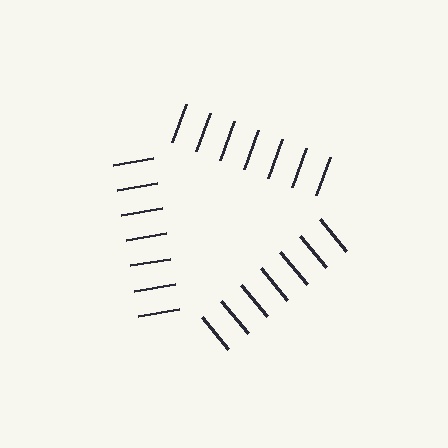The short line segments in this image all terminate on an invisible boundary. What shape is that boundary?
An illusory triangle — the line segments terminate on its edges but no continuous stroke is drawn.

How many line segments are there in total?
21 — 7 along each of the 3 edges.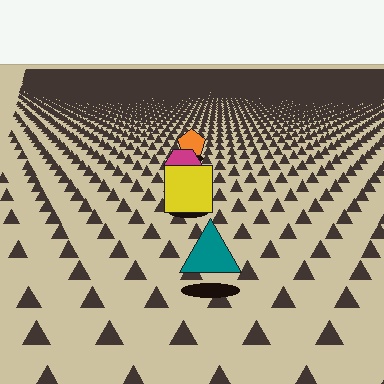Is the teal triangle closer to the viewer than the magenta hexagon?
Yes. The teal triangle is closer — you can tell from the texture gradient: the ground texture is coarser near it.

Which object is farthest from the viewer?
The orange pentagon is farthest from the viewer. It appears smaller and the ground texture around it is denser.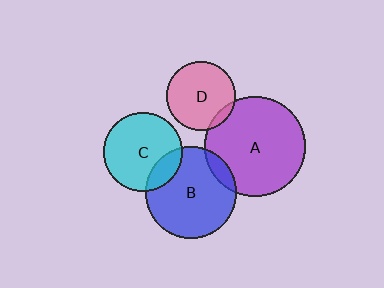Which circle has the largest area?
Circle A (purple).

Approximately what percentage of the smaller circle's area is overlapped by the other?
Approximately 10%.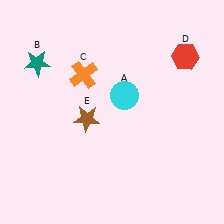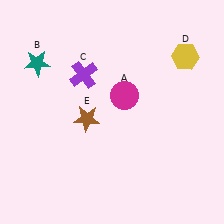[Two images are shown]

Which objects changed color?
A changed from cyan to magenta. C changed from orange to purple. D changed from red to yellow.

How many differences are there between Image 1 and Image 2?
There are 3 differences between the two images.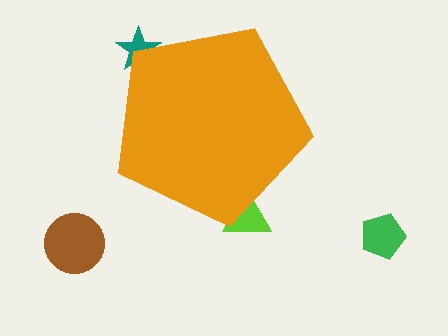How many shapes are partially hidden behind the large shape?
2 shapes are partially hidden.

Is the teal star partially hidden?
Yes, the teal star is partially hidden behind the orange pentagon.